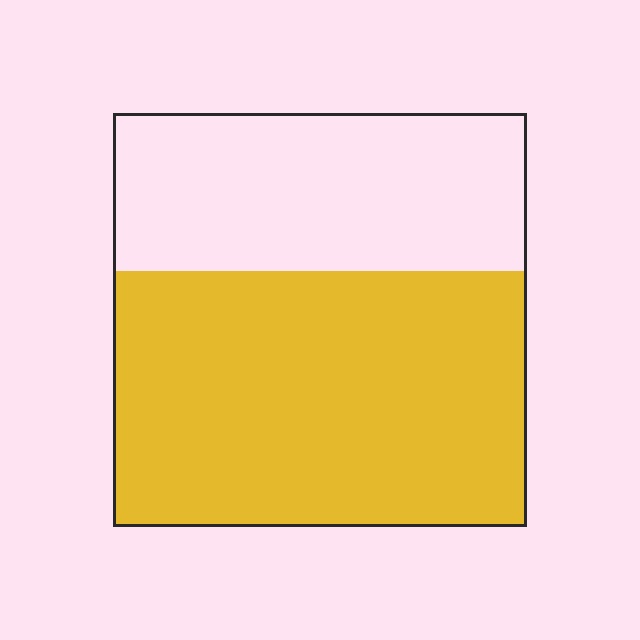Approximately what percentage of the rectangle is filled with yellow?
Approximately 60%.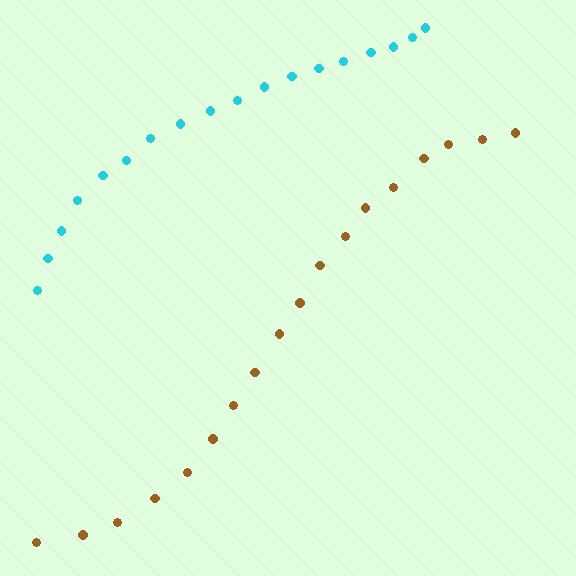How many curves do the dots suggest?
There are 2 distinct paths.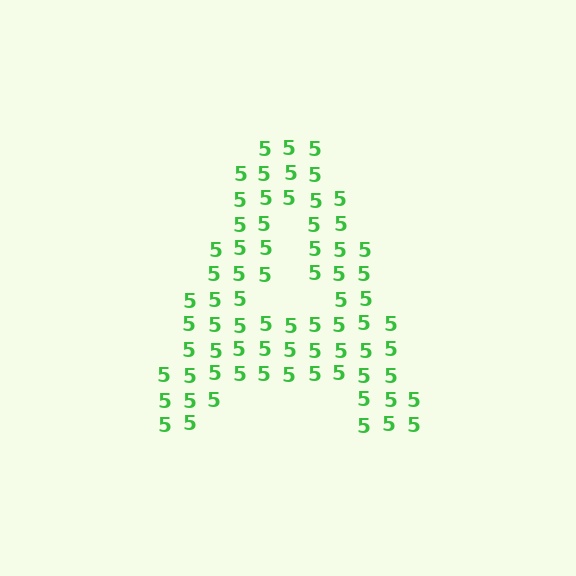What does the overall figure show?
The overall figure shows the letter A.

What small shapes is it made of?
It is made of small digit 5's.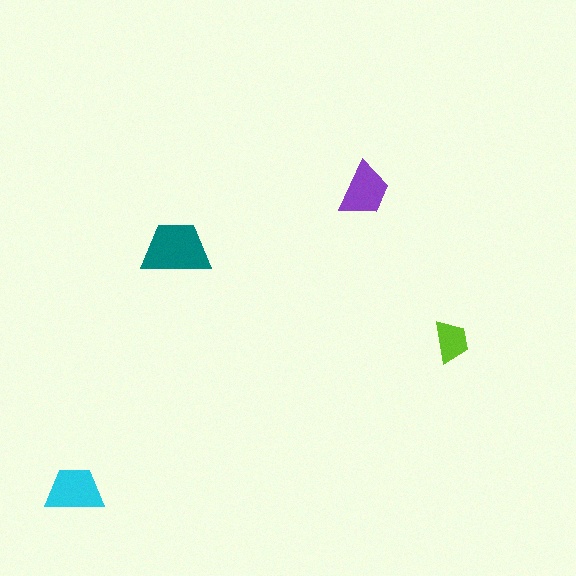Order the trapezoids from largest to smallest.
the teal one, the cyan one, the purple one, the lime one.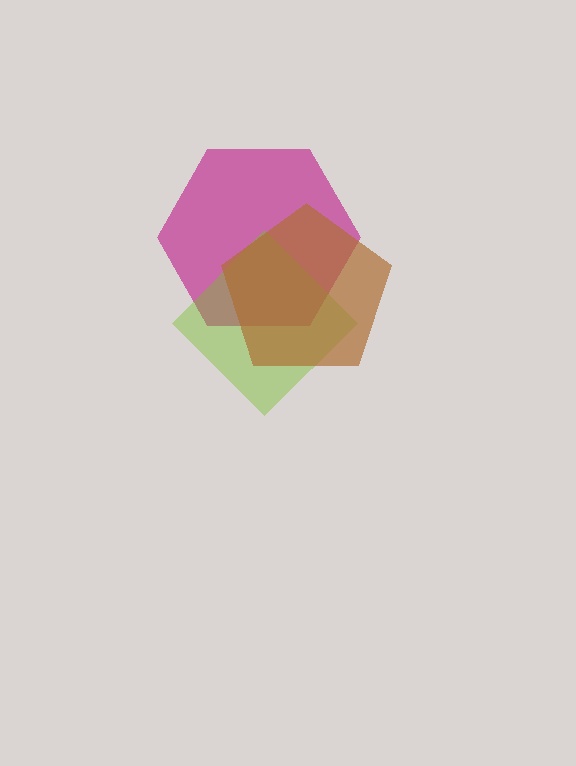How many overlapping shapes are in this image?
There are 3 overlapping shapes in the image.